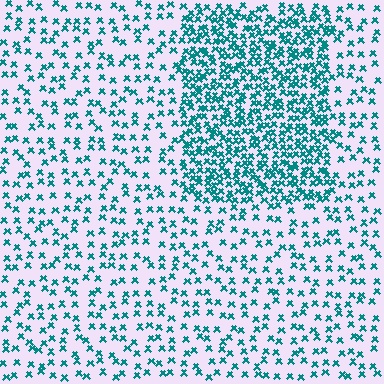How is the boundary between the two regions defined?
The boundary is defined by a change in element density (approximately 2.5x ratio). All elements are the same color, size, and shape.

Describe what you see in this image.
The image contains small teal elements arranged at two different densities. A rectangle-shaped region is visible where the elements are more densely packed than the surrounding area.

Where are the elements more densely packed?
The elements are more densely packed inside the rectangle boundary.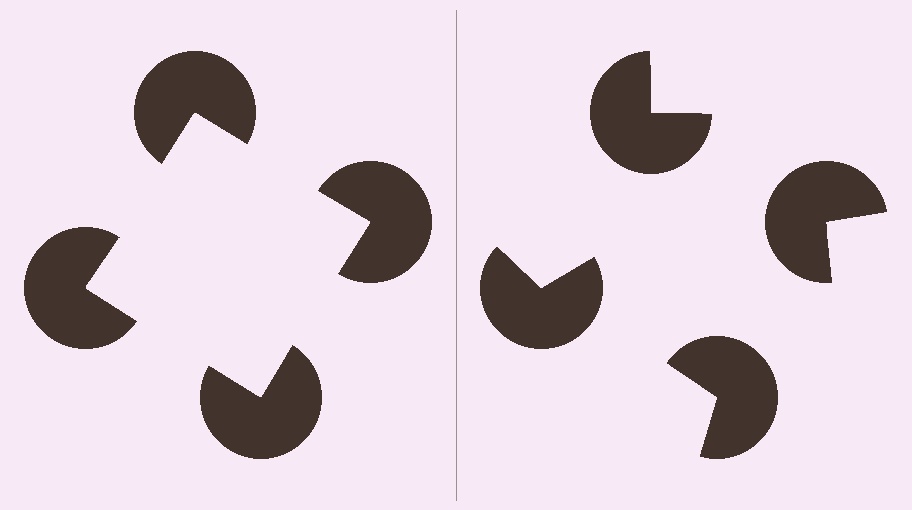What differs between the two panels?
The pac-man discs are positioned identically on both sides; only the wedge orientations differ. On the left they align to a square; on the right they are misaligned.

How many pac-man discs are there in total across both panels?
8 — 4 on each side.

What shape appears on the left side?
An illusory square.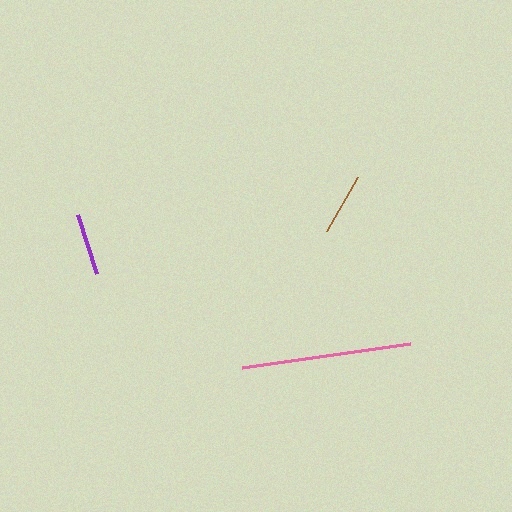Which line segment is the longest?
The pink line is the longest at approximately 170 pixels.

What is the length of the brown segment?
The brown segment is approximately 62 pixels long.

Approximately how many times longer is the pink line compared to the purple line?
The pink line is approximately 2.8 times the length of the purple line.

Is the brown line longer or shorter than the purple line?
The brown line is longer than the purple line.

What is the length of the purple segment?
The purple segment is approximately 62 pixels long.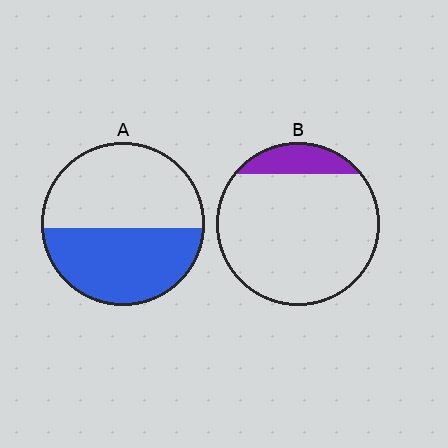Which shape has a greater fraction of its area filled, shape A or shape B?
Shape A.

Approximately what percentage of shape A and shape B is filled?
A is approximately 45% and B is approximately 15%.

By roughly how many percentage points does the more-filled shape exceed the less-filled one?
By roughly 35 percentage points (A over B).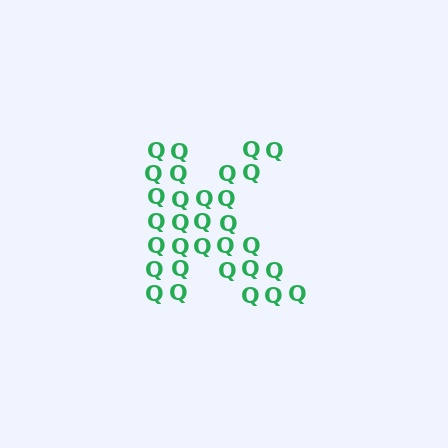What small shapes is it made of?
It is made of small letter Q's.